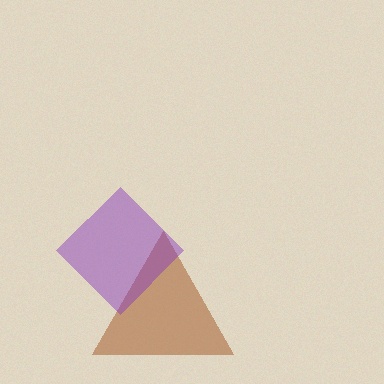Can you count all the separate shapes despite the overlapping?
Yes, there are 2 separate shapes.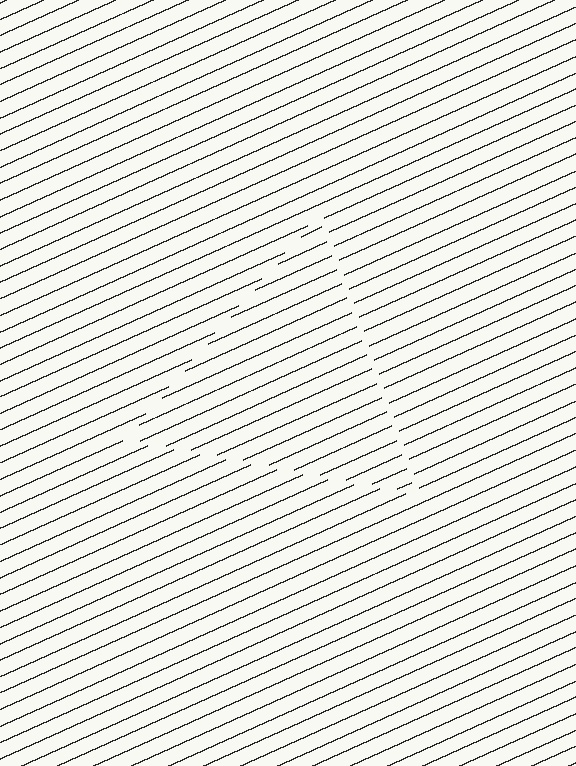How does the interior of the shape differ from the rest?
The interior of the shape contains the same grating, shifted by half a period — the contour is defined by the phase discontinuity where line-ends from the inner and outer gratings abut.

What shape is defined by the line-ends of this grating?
An illusory triangle. The interior of the shape contains the same grating, shifted by half a period — the contour is defined by the phase discontinuity where line-ends from the inner and outer gratings abut.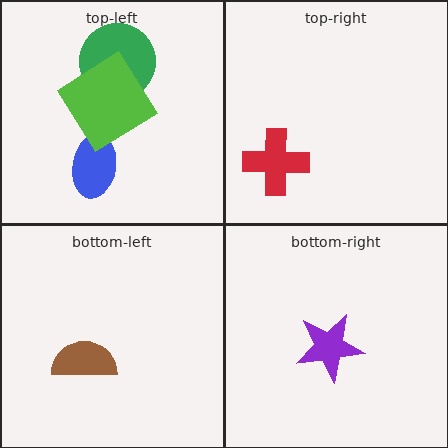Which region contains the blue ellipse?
The top-left region.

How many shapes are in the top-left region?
3.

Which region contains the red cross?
The top-right region.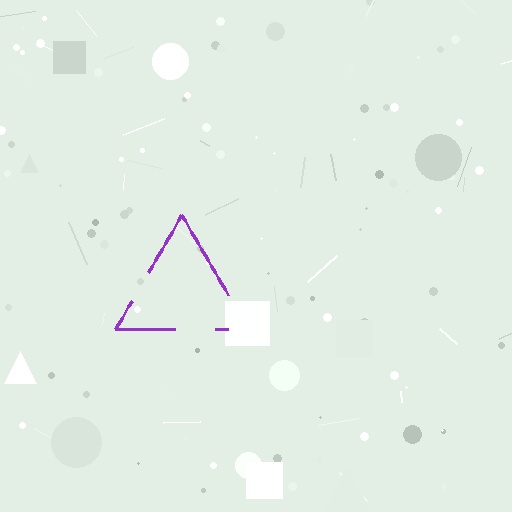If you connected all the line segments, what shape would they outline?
They would outline a triangle.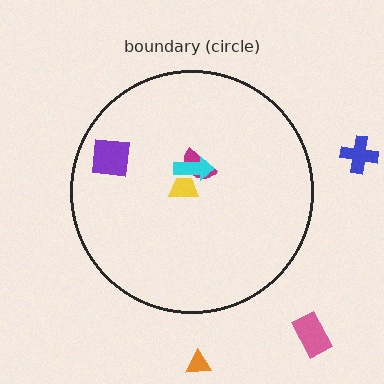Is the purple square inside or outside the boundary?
Inside.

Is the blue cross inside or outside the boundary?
Outside.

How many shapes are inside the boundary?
4 inside, 3 outside.